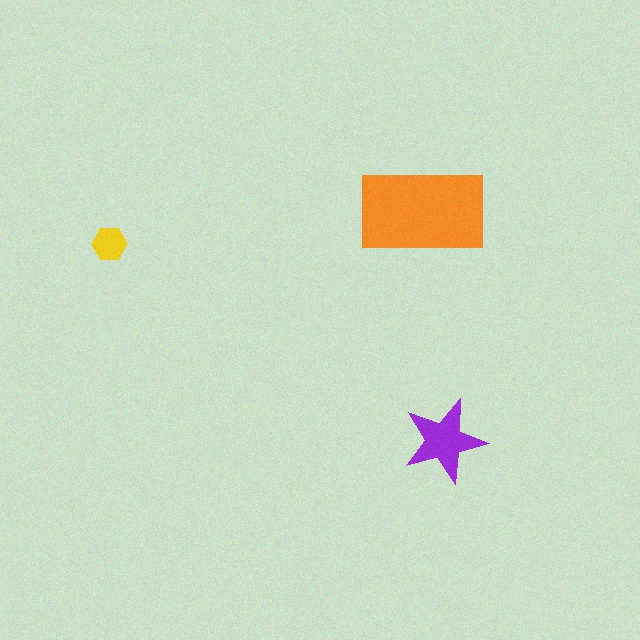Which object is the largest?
The orange rectangle.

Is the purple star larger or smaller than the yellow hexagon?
Larger.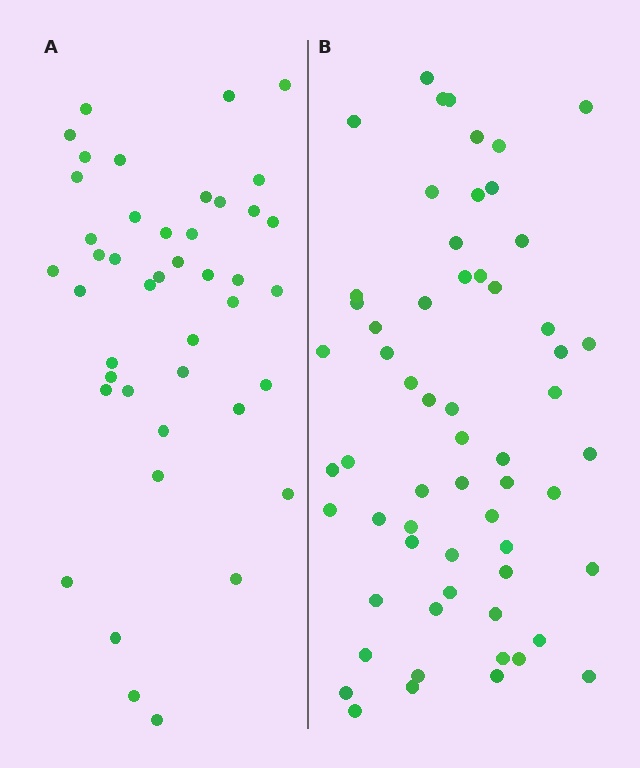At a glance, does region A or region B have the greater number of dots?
Region B (the right region) has more dots.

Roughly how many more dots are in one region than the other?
Region B has approximately 15 more dots than region A.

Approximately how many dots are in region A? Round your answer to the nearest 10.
About 40 dots. (The exact count is 43, which rounds to 40.)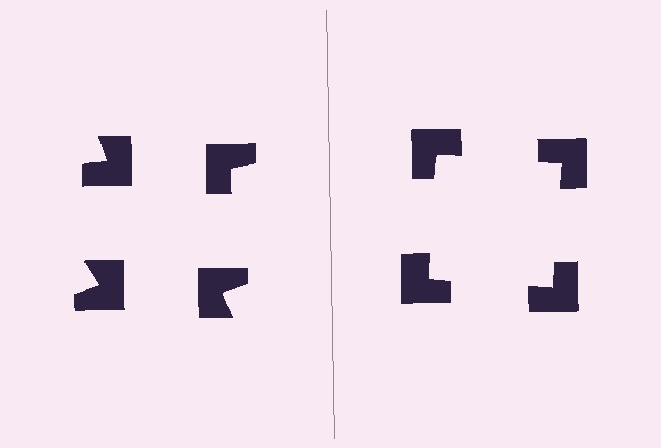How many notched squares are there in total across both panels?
8 — 4 on each side.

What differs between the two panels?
The notched squares are positioned identically on both sides; only the wedge orientations differ. On the right they align to a square; on the left they are misaligned.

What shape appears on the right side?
An illusory square.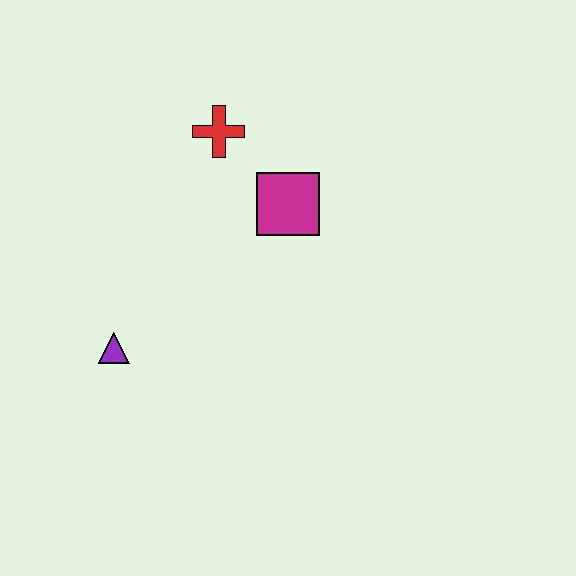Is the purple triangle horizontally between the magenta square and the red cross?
No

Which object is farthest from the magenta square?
The purple triangle is farthest from the magenta square.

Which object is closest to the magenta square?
The red cross is closest to the magenta square.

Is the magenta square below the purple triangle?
No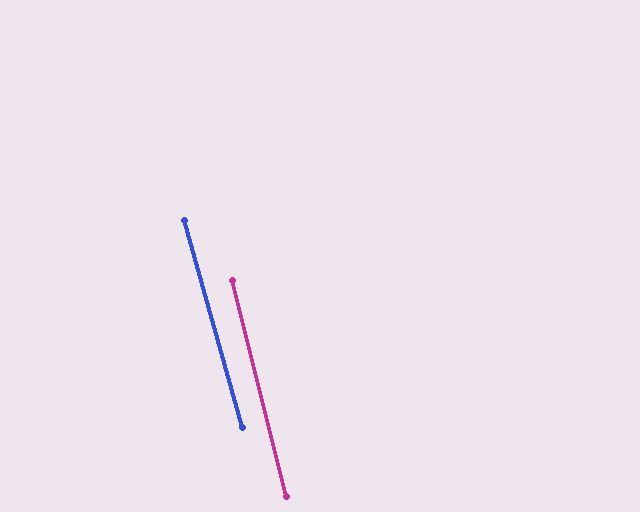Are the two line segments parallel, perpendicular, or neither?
Parallel — their directions differ by only 1.8°.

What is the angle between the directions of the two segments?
Approximately 2 degrees.